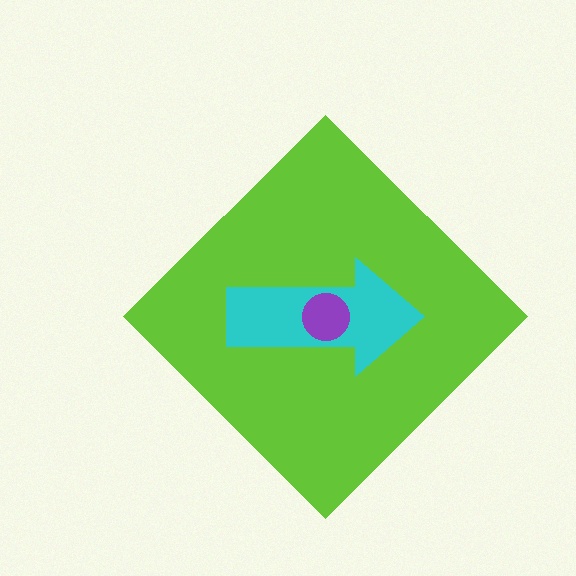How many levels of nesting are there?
3.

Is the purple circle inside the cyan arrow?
Yes.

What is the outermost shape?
The lime diamond.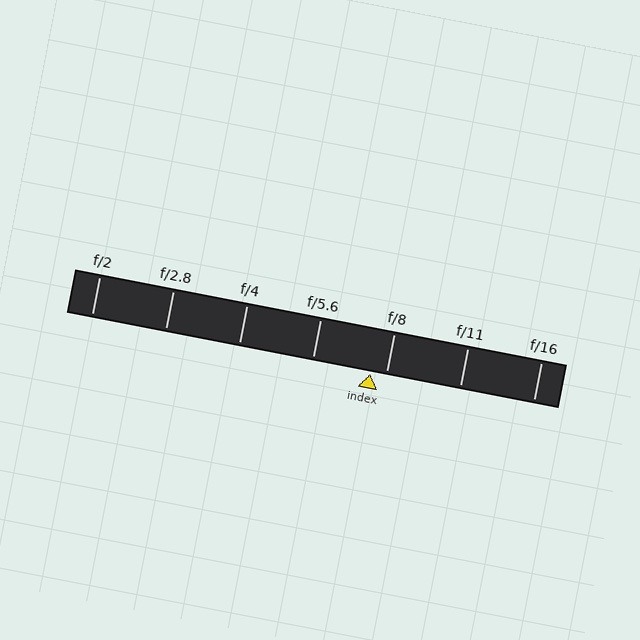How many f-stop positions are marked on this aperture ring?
There are 7 f-stop positions marked.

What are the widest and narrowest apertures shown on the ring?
The widest aperture shown is f/2 and the narrowest is f/16.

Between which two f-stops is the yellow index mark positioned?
The index mark is between f/5.6 and f/8.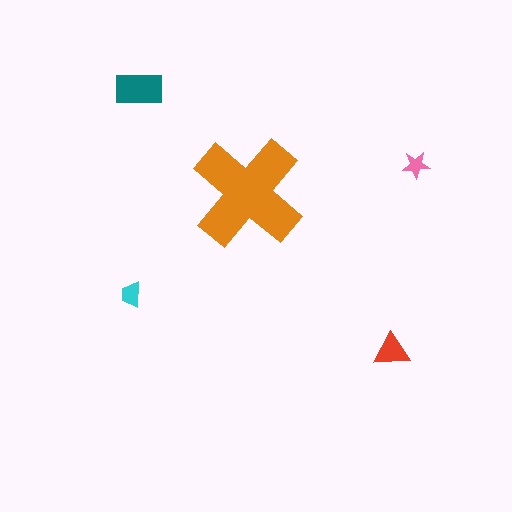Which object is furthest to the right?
The pink star is rightmost.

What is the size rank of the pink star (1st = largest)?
5th.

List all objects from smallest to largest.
The pink star, the cyan trapezoid, the red triangle, the teal rectangle, the orange cross.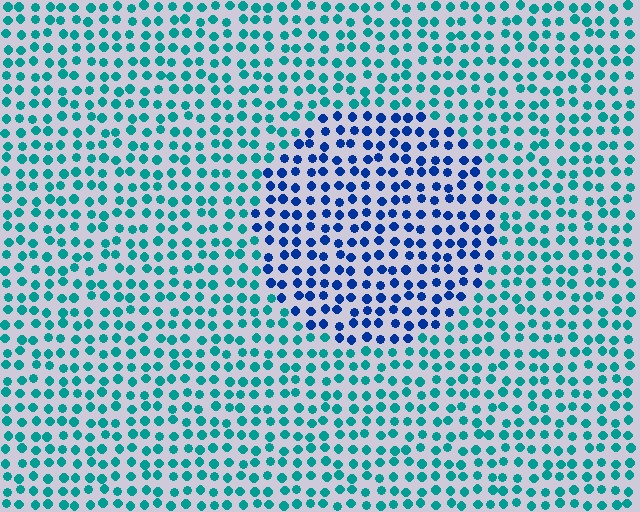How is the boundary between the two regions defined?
The boundary is defined purely by a slight shift in hue (about 45 degrees). Spacing, size, and orientation are identical on both sides.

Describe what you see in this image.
The image is filled with small teal elements in a uniform arrangement. A circle-shaped region is visible where the elements are tinted to a slightly different hue, forming a subtle color boundary.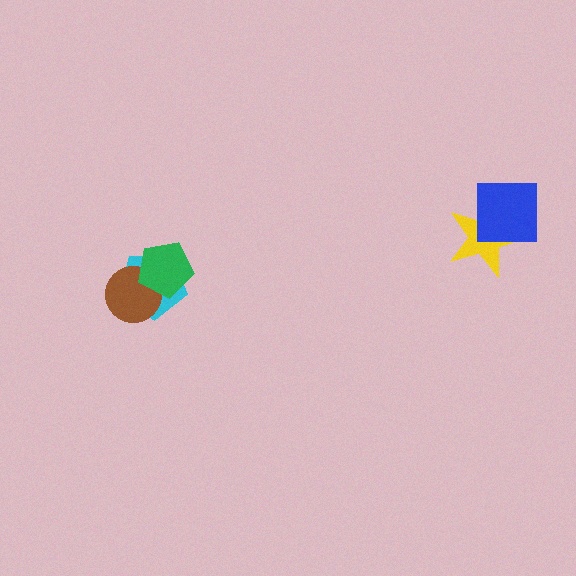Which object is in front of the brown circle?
The green pentagon is in front of the brown circle.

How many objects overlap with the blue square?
1 object overlaps with the blue square.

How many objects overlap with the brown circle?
2 objects overlap with the brown circle.